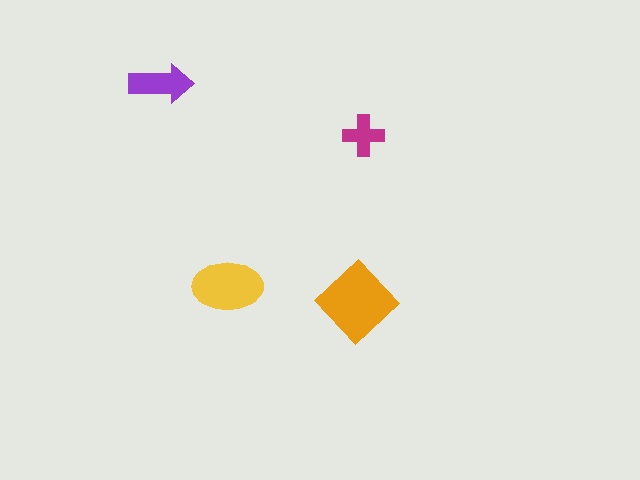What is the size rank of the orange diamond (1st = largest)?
1st.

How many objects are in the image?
There are 4 objects in the image.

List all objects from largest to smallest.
The orange diamond, the yellow ellipse, the purple arrow, the magenta cross.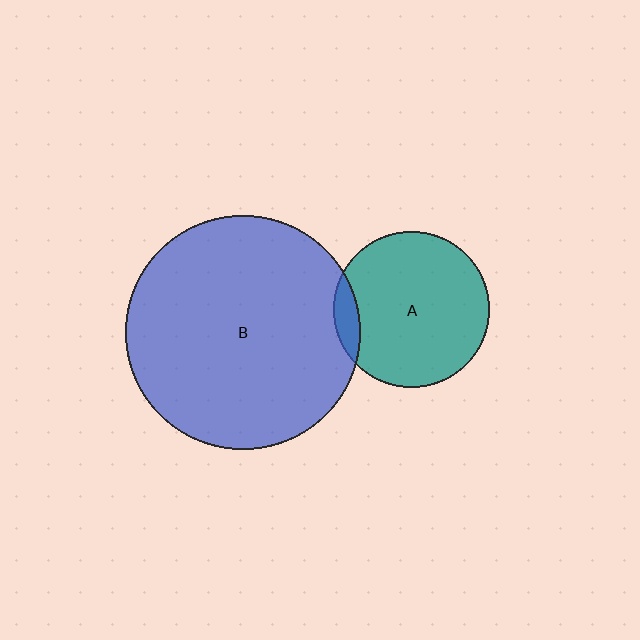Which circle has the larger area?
Circle B (blue).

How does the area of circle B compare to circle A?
Approximately 2.3 times.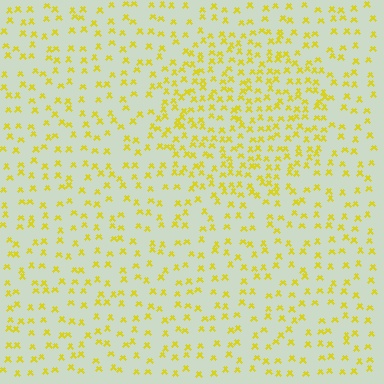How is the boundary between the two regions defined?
The boundary is defined by a change in element density (approximately 1.9x ratio). All elements are the same color, size, and shape.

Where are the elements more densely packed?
The elements are more densely packed inside the circle boundary.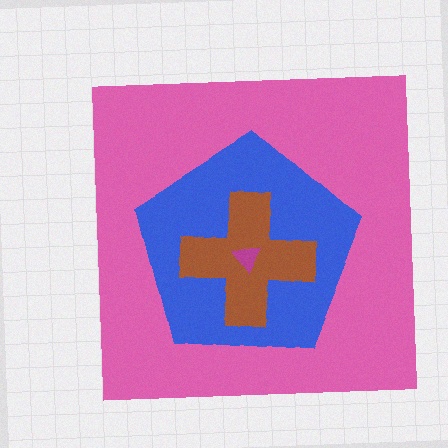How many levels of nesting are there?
4.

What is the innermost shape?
The magenta triangle.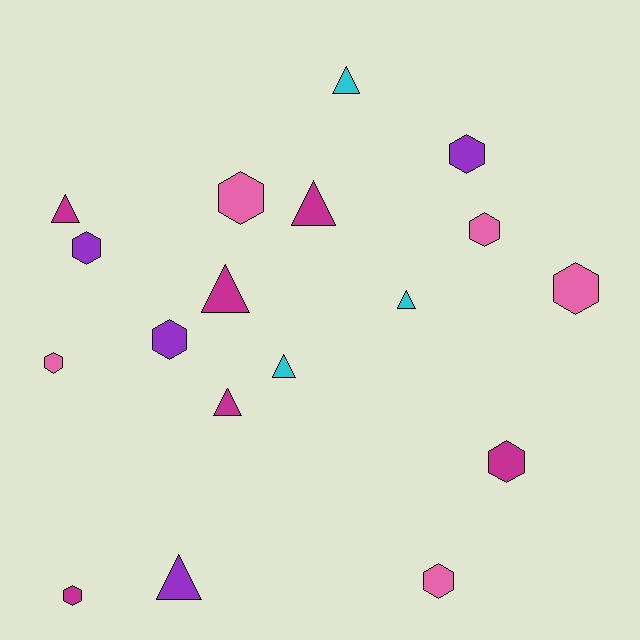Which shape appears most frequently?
Hexagon, with 10 objects.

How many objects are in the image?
There are 18 objects.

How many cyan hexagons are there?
There are no cyan hexagons.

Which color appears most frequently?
Magenta, with 6 objects.